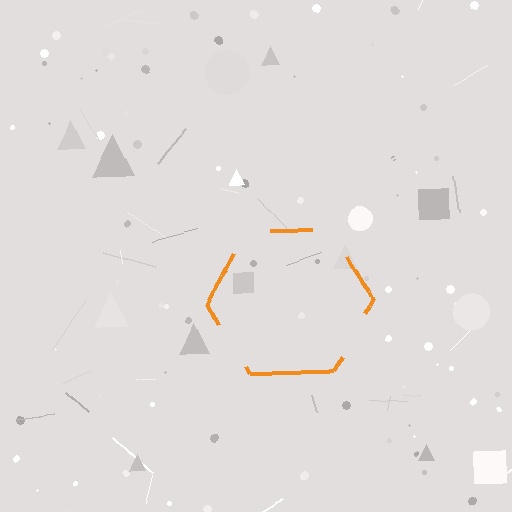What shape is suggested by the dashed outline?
The dashed outline suggests a hexagon.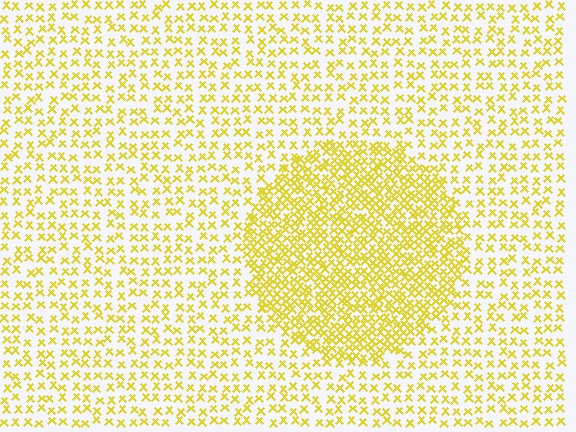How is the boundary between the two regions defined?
The boundary is defined by a change in element density (approximately 2.2x ratio). All elements are the same color, size, and shape.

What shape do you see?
I see a circle.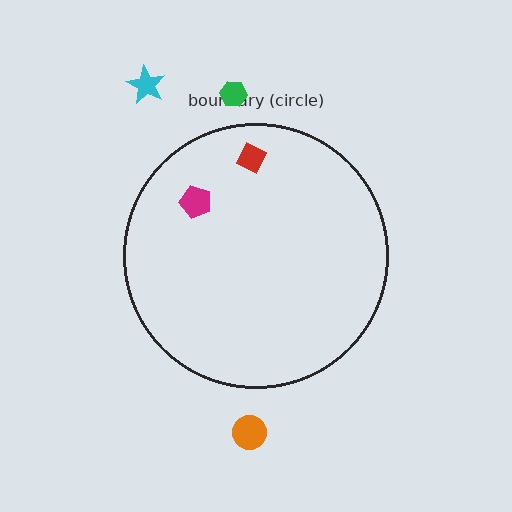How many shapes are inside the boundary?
2 inside, 3 outside.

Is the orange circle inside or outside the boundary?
Outside.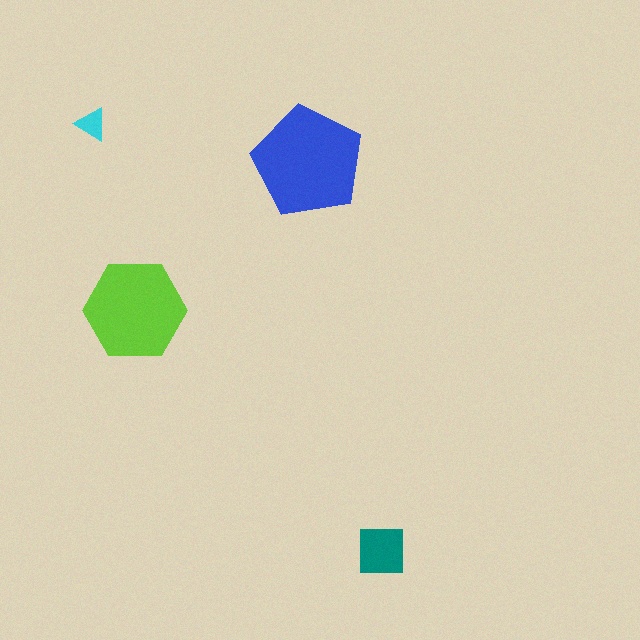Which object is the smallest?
The cyan triangle.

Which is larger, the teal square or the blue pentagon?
The blue pentagon.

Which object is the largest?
The blue pentagon.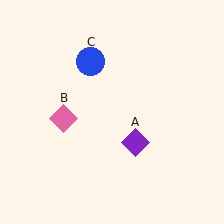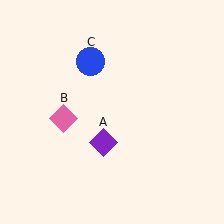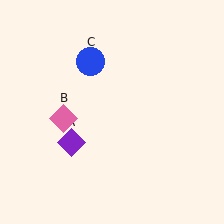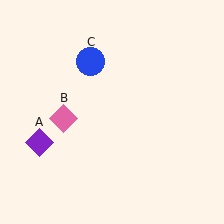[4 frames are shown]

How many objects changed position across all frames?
1 object changed position: purple diamond (object A).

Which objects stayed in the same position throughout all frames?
Pink diamond (object B) and blue circle (object C) remained stationary.